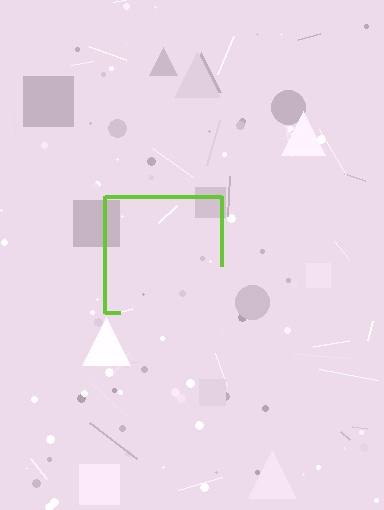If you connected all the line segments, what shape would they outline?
They would outline a square.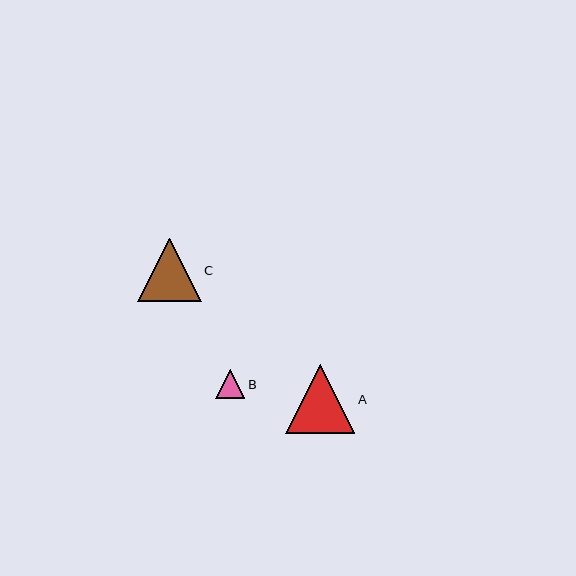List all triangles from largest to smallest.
From largest to smallest: A, C, B.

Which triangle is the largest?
Triangle A is the largest with a size of approximately 69 pixels.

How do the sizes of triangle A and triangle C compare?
Triangle A and triangle C are approximately the same size.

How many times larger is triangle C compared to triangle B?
Triangle C is approximately 2.2 times the size of triangle B.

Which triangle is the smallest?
Triangle B is the smallest with a size of approximately 29 pixels.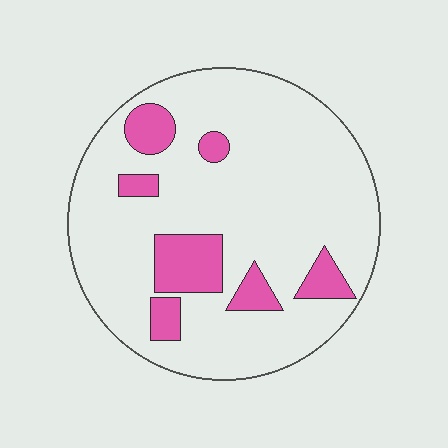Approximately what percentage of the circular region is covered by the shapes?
Approximately 15%.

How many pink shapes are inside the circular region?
7.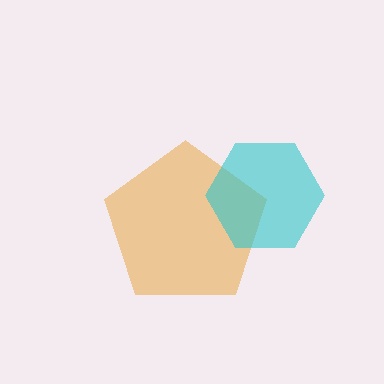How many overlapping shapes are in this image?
There are 2 overlapping shapes in the image.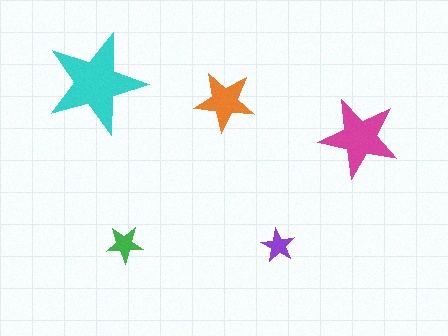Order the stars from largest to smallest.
the cyan one, the magenta one, the orange one, the green one, the purple one.